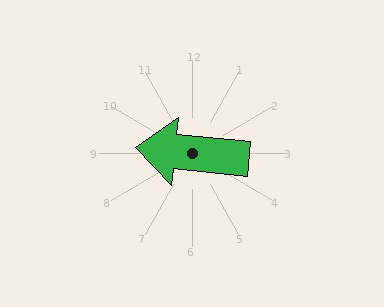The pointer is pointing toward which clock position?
Roughly 9 o'clock.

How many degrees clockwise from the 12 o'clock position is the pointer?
Approximately 276 degrees.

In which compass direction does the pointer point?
West.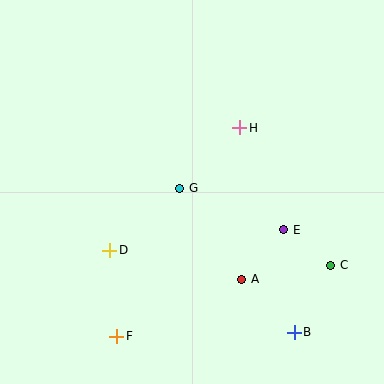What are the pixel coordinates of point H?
Point H is at (240, 128).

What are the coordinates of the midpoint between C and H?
The midpoint between C and H is at (285, 197).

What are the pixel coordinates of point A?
Point A is at (242, 279).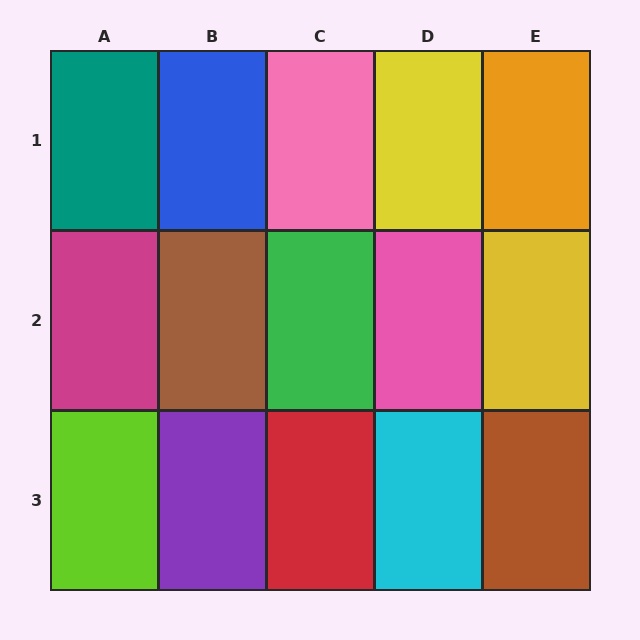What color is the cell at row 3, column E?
Brown.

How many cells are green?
1 cell is green.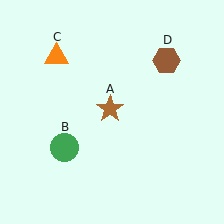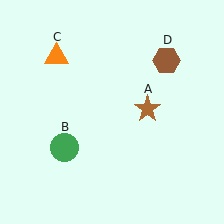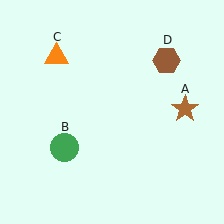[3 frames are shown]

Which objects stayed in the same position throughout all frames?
Green circle (object B) and orange triangle (object C) and brown hexagon (object D) remained stationary.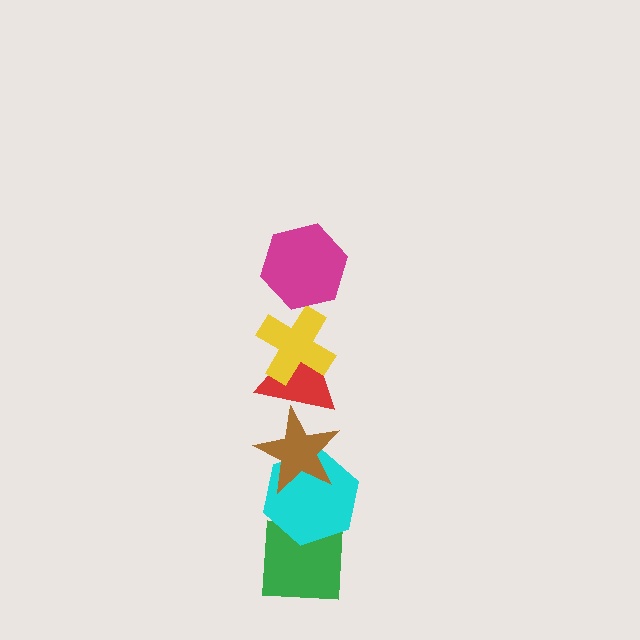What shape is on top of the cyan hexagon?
The brown star is on top of the cyan hexagon.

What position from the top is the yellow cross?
The yellow cross is 2nd from the top.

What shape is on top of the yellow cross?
The magenta hexagon is on top of the yellow cross.